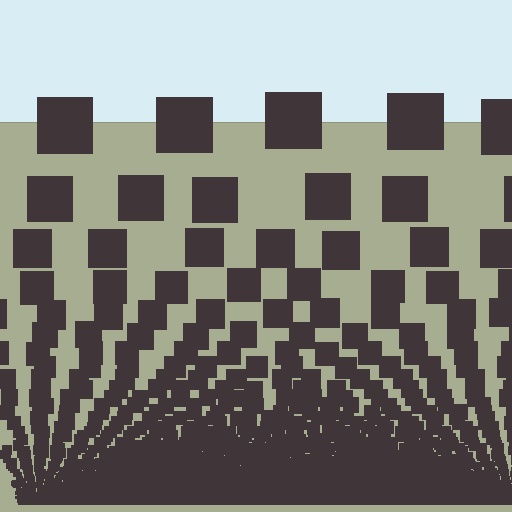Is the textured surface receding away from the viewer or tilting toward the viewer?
The surface appears to tilt toward the viewer. Texture elements get larger and sparser toward the top.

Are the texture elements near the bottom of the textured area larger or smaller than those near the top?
Smaller. The gradient is inverted — elements near the bottom are smaller and denser.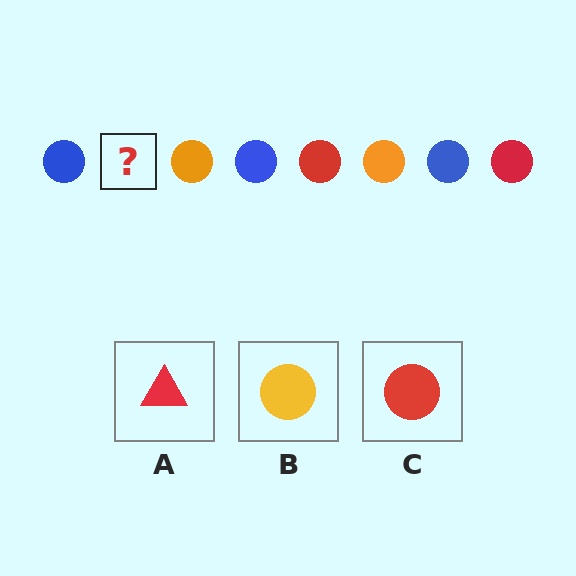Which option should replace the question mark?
Option C.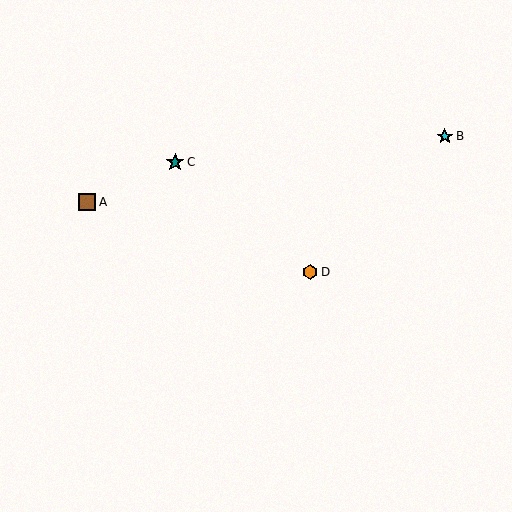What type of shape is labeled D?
Shape D is an orange hexagon.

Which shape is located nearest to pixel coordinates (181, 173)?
The teal star (labeled C) at (175, 162) is nearest to that location.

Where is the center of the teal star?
The center of the teal star is at (175, 162).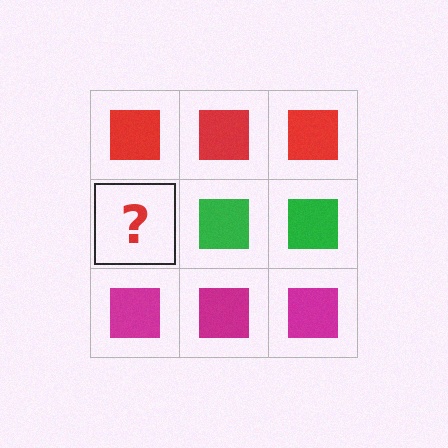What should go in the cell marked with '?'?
The missing cell should contain a green square.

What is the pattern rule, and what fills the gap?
The rule is that each row has a consistent color. The gap should be filled with a green square.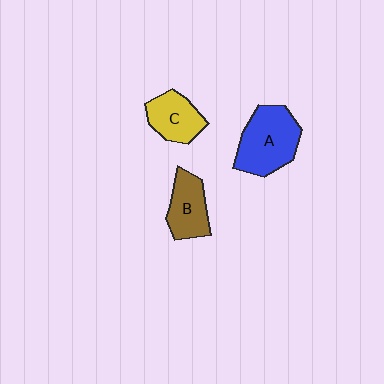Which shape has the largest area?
Shape A (blue).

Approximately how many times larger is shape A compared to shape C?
Approximately 1.6 times.